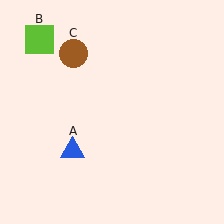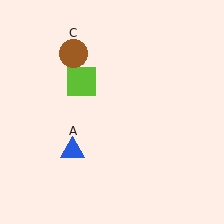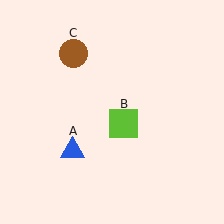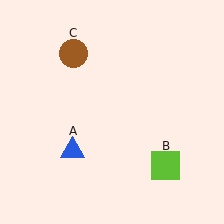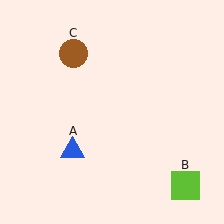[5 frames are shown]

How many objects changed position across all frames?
1 object changed position: lime square (object B).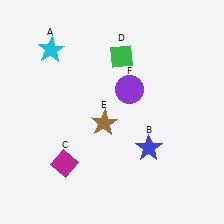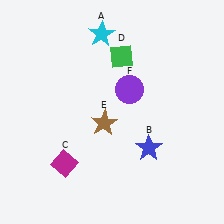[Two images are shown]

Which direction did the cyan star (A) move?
The cyan star (A) moved right.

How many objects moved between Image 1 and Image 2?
1 object moved between the two images.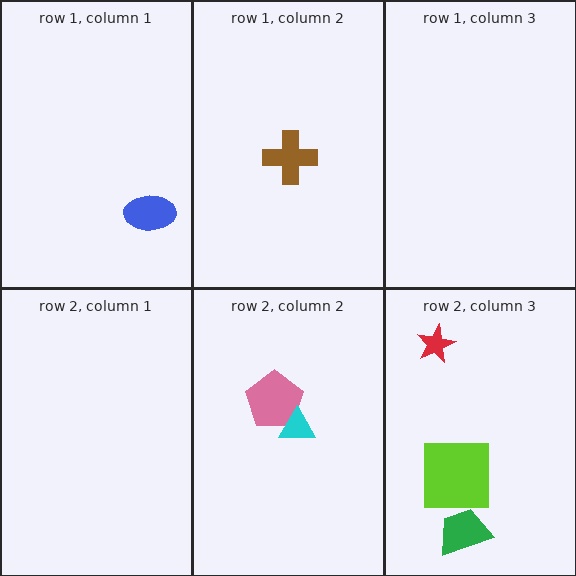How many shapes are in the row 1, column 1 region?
1.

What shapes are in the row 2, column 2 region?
The pink pentagon, the cyan triangle.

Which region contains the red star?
The row 2, column 3 region.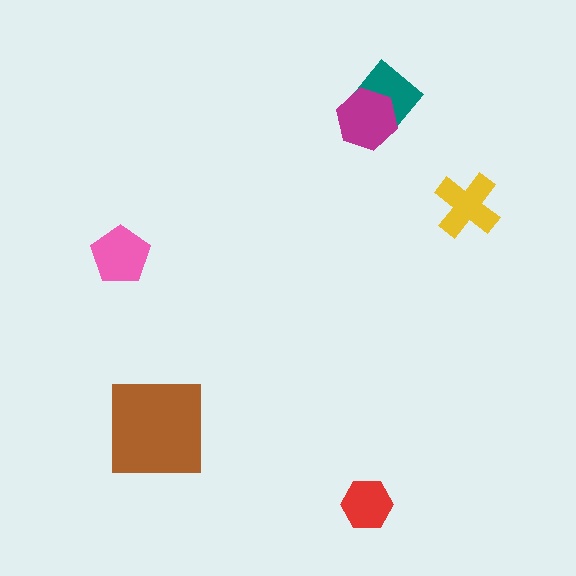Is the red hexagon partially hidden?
No, no other shape covers it.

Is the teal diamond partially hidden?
Yes, it is partially covered by another shape.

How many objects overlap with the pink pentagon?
0 objects overlap with the pink pentagon.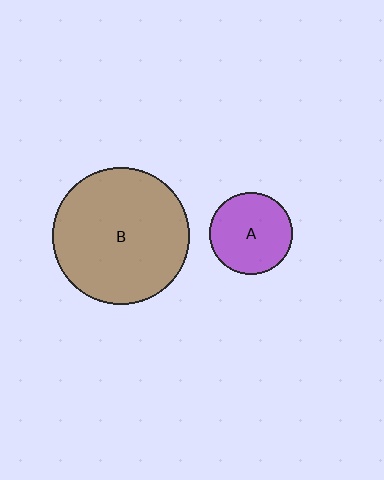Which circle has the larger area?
Circle B (brown).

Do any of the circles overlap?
No, none of the circles overlap.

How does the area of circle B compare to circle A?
Approximately 2.7 times.